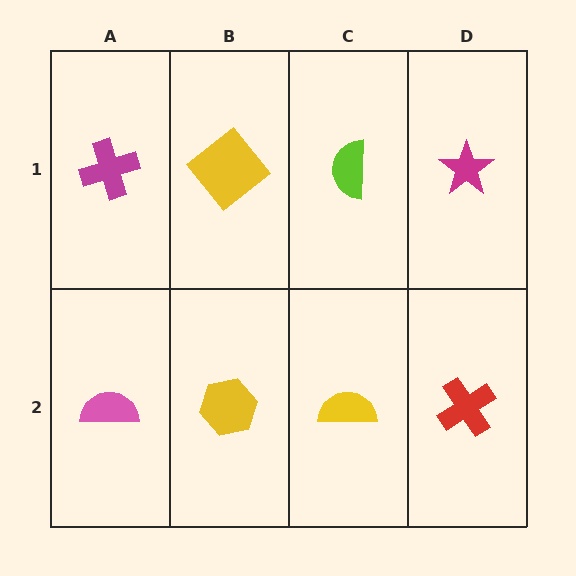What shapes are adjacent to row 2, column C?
A lime semicircle (row 1, column C), a yellow hexagon (row 2, column B), a red cross (row 2, column D).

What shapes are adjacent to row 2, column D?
A magenta star (row 1, column D), a yellow semicircle (row 2, column C).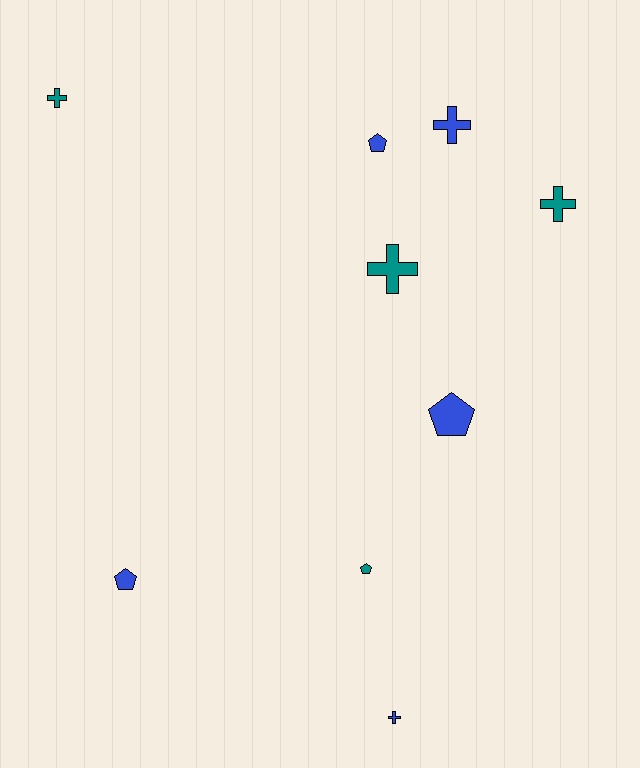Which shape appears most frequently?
Cross, with 5 objects.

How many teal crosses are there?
There are 3 teal crosses.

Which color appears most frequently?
Blue, with 5 objects.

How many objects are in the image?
There are 9 objects.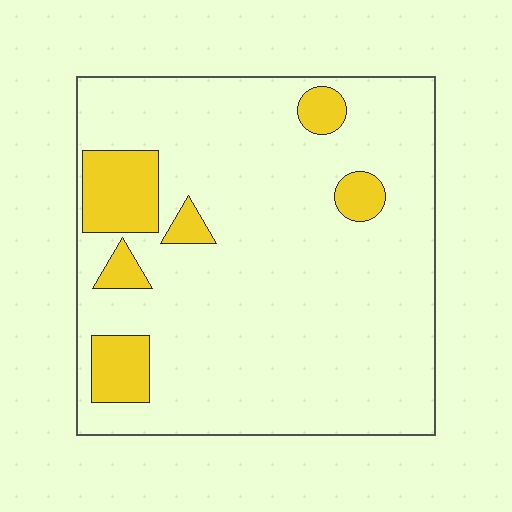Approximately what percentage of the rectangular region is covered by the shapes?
Approximately 15%.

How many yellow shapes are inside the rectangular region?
6.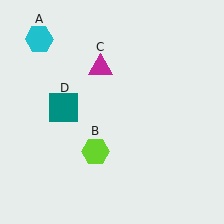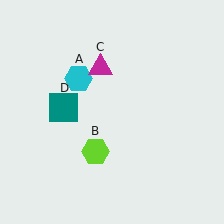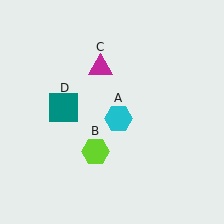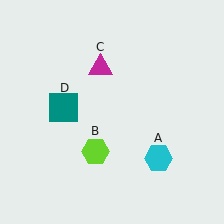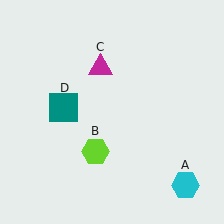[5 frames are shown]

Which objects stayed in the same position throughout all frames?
Lime hexagon (object B) and magenta triangle (object C) and teal square (object D) remained stationary.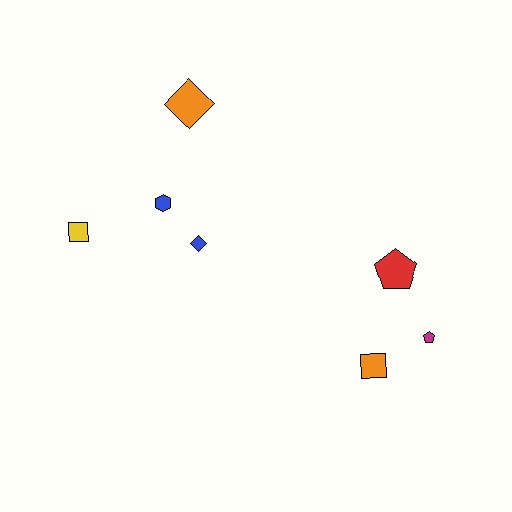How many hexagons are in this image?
There is 1 hexagon.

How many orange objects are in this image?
There are 2 orange objects.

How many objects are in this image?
There are 7 objects.